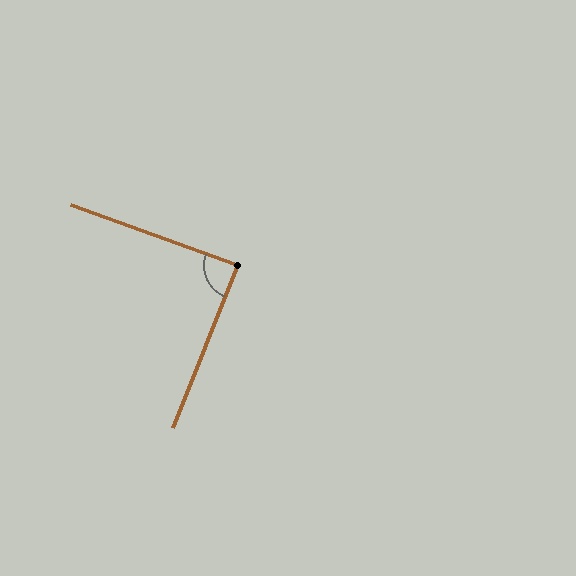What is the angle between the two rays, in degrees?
Approximately 88 degrees.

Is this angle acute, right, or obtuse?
It is approximately a right angle.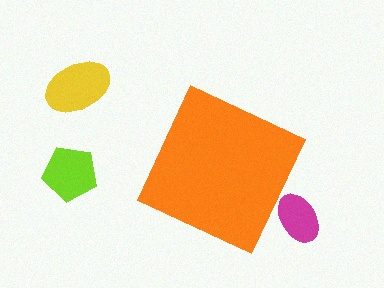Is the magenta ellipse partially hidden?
Yes, the magenta ellipse is partially hidden behind the orange diamond.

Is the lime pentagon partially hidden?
No, the lime pentagon is fully visible.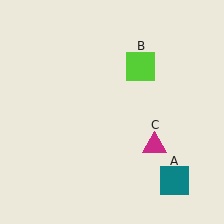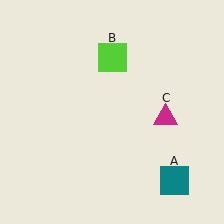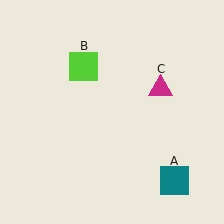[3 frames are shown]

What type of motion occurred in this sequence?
The lime square (object B), magenta triangle (object C) rotated counterclockwise around the center of the scene.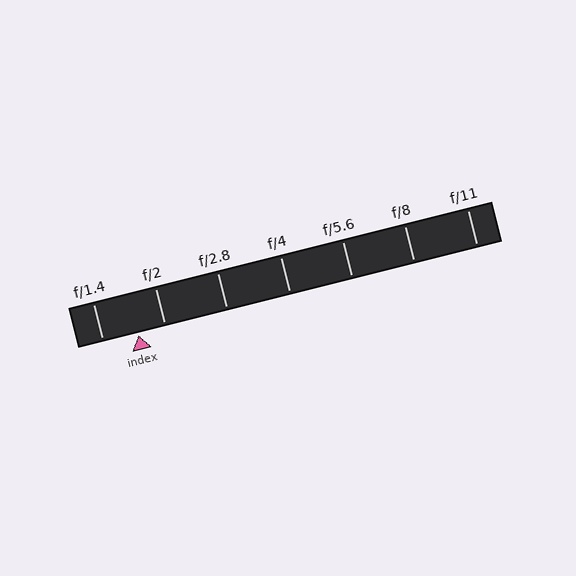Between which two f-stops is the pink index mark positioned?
The index mark is between f/1.4 and f/2.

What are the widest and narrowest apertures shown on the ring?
The widest aperture shown is f/1.4 and the narrowest is f/11.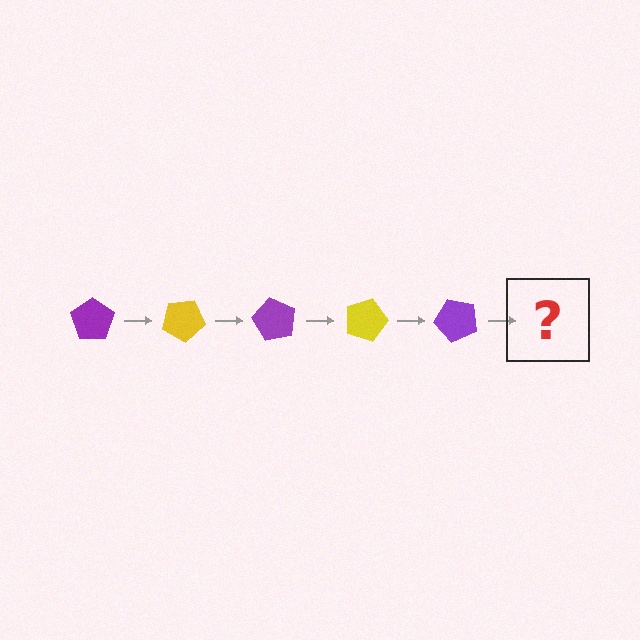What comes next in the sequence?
The next element should be a yellow pentagon, rotated 150 degrees from the start.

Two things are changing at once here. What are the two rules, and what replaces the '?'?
The two rules are that it rotates 30 degrees each step and the color cycles through purple and yellow. The '?' should be a yellow pentagon, rotated 150 degrees from the start.